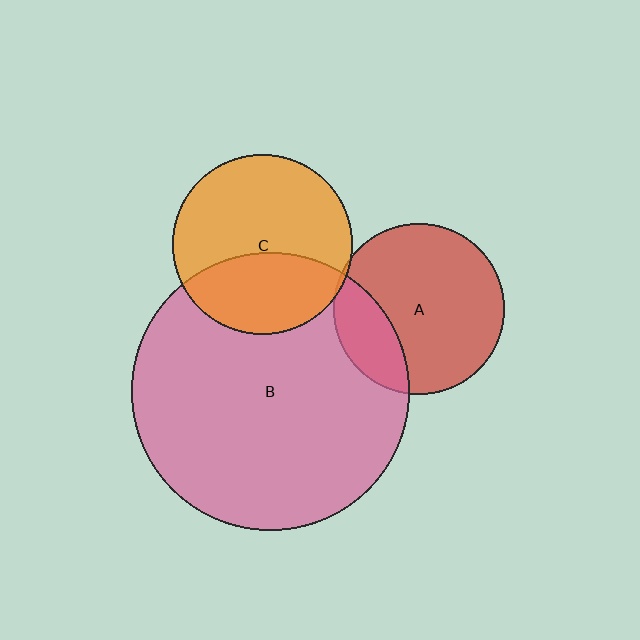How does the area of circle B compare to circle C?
Approximately 2.4 times.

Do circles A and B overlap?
Yes.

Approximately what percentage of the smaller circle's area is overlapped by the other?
Approximately 25%.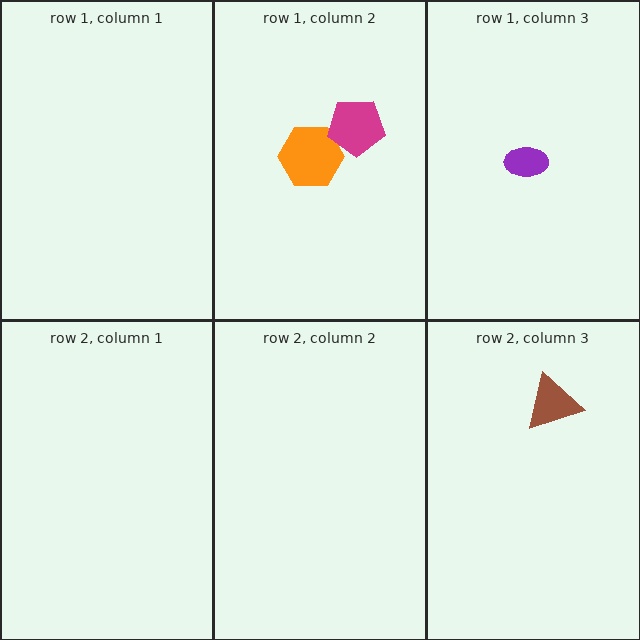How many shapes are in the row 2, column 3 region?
1.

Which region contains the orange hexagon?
The row 1, column 2 region.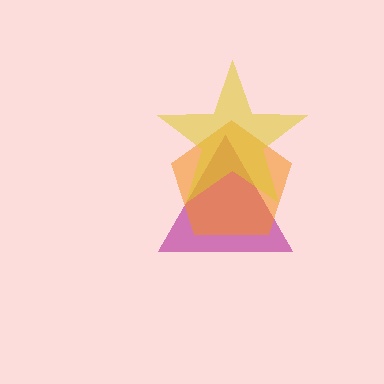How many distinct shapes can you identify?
There are 3 distinct shapes: a magenta triangle, an orange pentagon, a yellow star.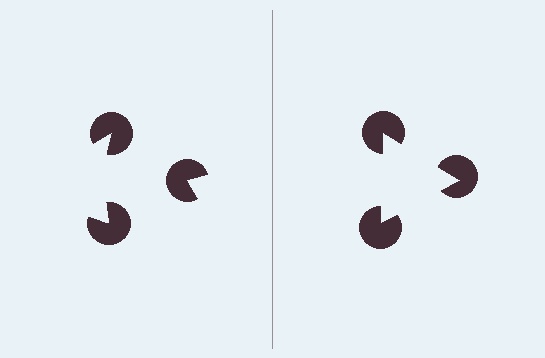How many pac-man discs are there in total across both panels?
6 — 3 on each side.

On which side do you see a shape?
An illusory triangle appears on the right side. On the left side the wedge cuts are rotated, so no coherent shape forms.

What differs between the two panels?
The pac-man discs are positioned identically on both sides; only the wedge orientations differ. On the right they align to a triangle; on the left they are misaligned.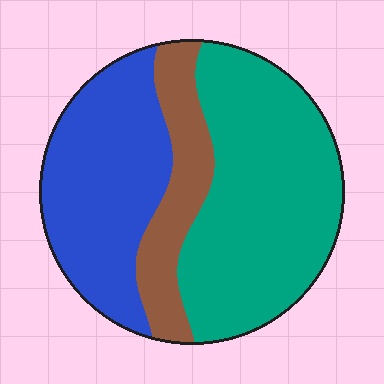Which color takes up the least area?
Brown, at roughly 15%.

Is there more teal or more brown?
Teal.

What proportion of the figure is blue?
Blue takes up between a quarter and a half of the figure.